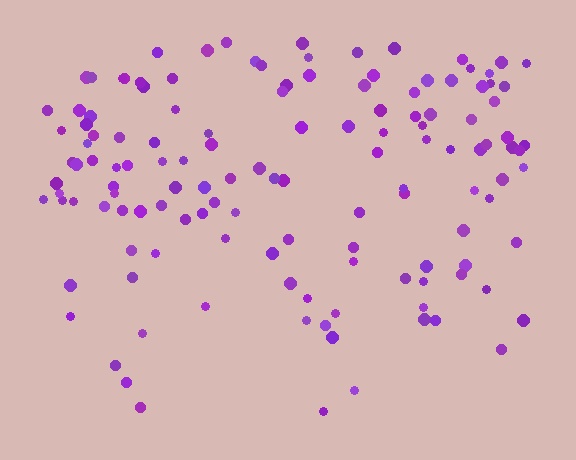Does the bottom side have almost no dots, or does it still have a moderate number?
Still a moderate number, just noticeably fewer than the top.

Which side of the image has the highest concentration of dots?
The top.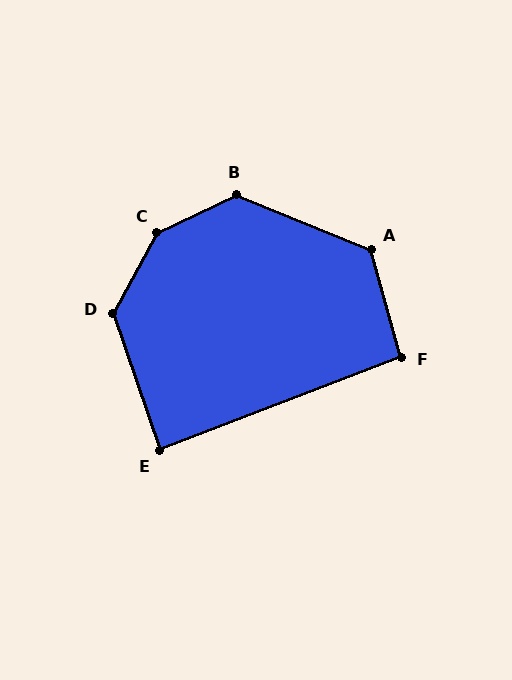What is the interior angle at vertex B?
Approximately 133 degrees (obtuse).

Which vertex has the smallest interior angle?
E, at approximately 88 degrees.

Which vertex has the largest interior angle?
C, at approximately 144 degrees.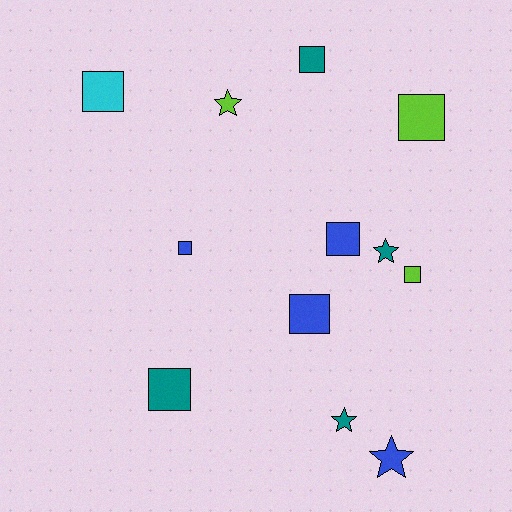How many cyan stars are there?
There are no cyan stars.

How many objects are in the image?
There are 12 objects.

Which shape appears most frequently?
Square, with 8 objects.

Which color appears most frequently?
Teal, with 4 objects.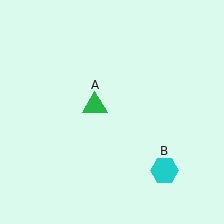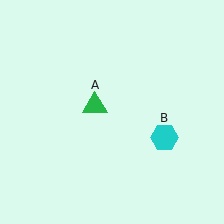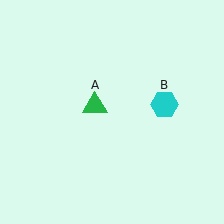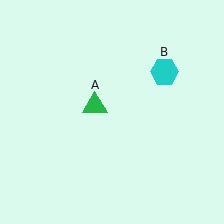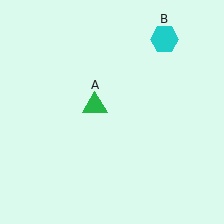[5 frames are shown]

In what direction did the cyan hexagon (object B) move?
The cyan hexagon (object B) moved up.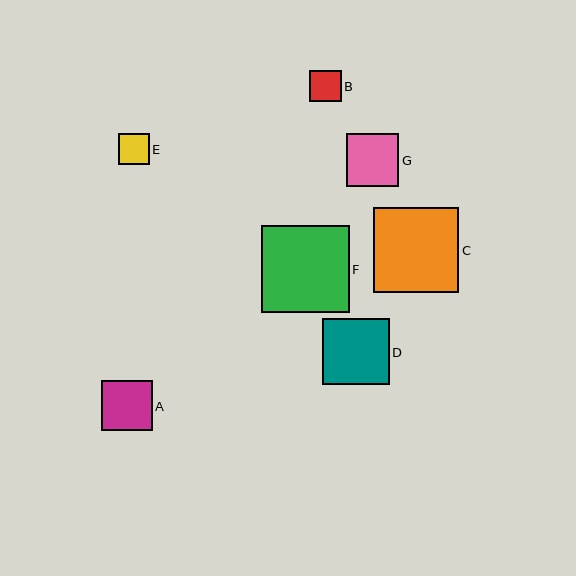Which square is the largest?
Square F is the largest with a size of approximately 87 pixels.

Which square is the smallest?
Square E is the smallest with a size of approximately 31 pixels.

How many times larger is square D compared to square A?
Square D is approximately 1.3 times the size of square A.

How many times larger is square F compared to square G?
Square F is approximately 1.7 times the size of square G.